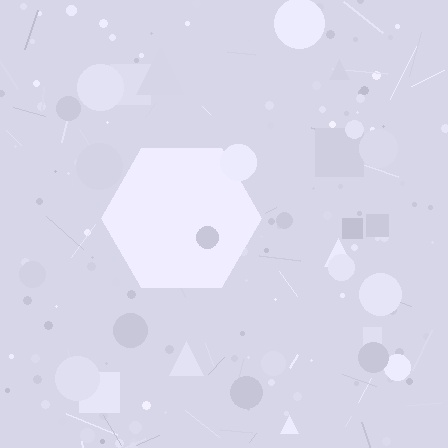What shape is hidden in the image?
A hexagon is hidden in the image.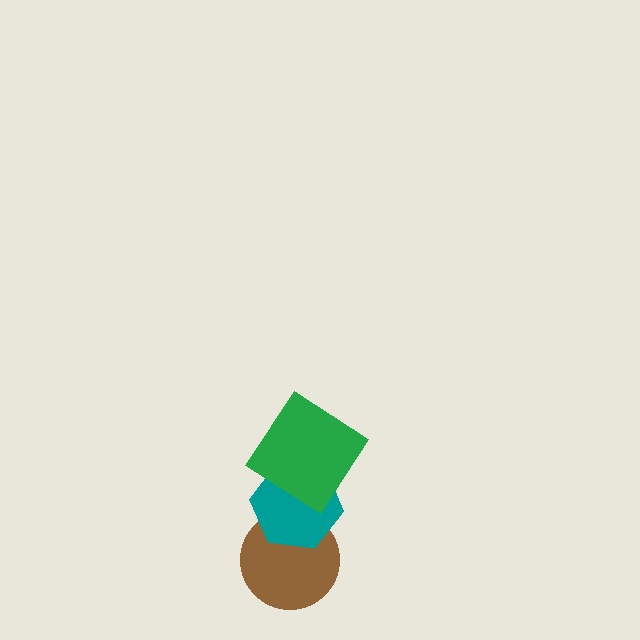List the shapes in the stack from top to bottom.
From top to bottom: the green diamond, the teal hexagon, the brown circle.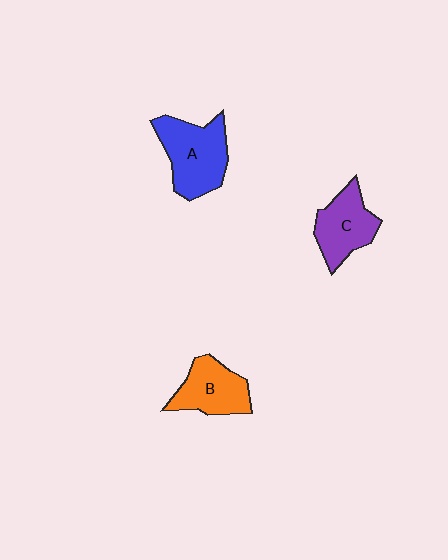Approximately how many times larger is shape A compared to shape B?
Approximately 1.3 times.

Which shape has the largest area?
Shape A (blue).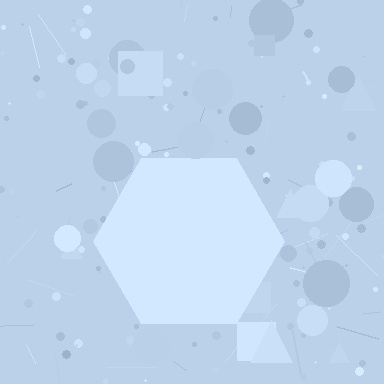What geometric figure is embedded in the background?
A hexagon is embedded in the background.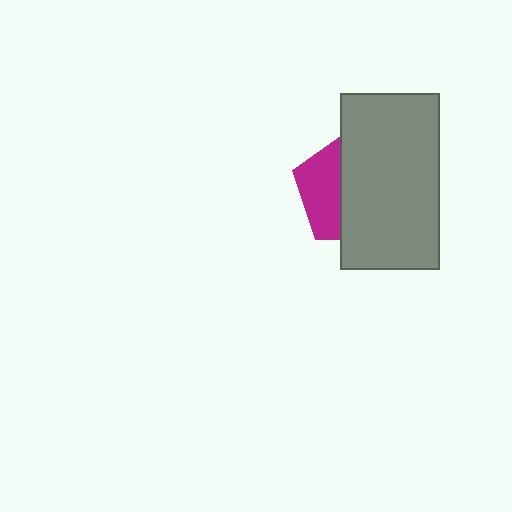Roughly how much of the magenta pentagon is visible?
A small part of it is visible (roughly 36%).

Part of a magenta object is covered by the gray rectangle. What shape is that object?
It is a pentagon.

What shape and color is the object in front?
The object in front is a gray rectangle.